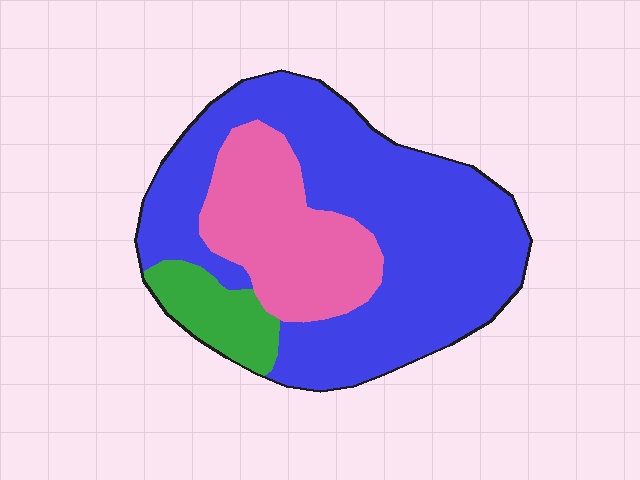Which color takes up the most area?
Blue, at roughly 65%.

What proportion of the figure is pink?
Pink takes up about one quarter (1/4) of the figure.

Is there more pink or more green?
Pink.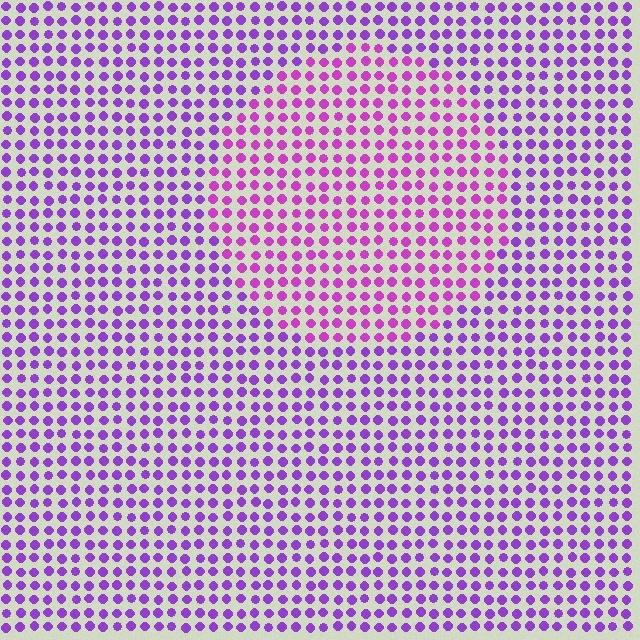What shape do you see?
I see a circle.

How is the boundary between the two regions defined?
The boundary is defined purely by a slight shift in hue (about 27 degrees). Spacing, size, and orientation are identical on both sides.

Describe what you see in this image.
The image is filled with small purple elements in a uniform arrangement. A circle-shaped region is visible where the elements are tinted to a slightly different hue, forming a subtle color boundary.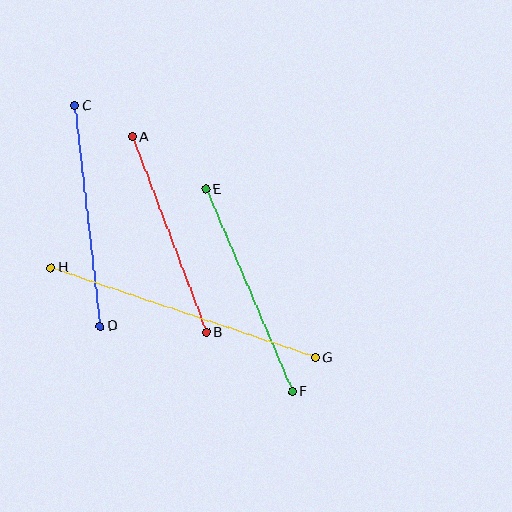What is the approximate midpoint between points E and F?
The midpoint is at approximately (249, 290) pixels.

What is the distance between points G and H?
The distance is approximately 280 pixels.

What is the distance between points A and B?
The distance is approximately 209 pixels.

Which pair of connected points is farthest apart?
Points G and H are farthest apart.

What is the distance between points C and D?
The distance is approximately 222 pixels.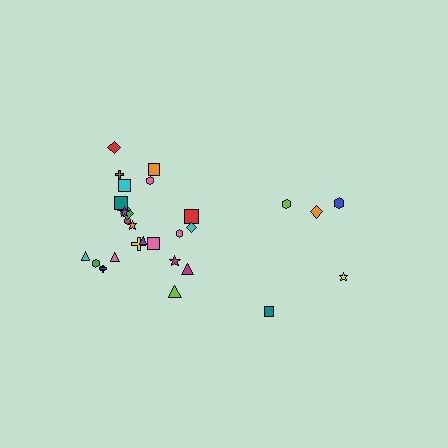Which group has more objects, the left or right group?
The left group.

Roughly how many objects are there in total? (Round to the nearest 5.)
Roughly 30 objects in total.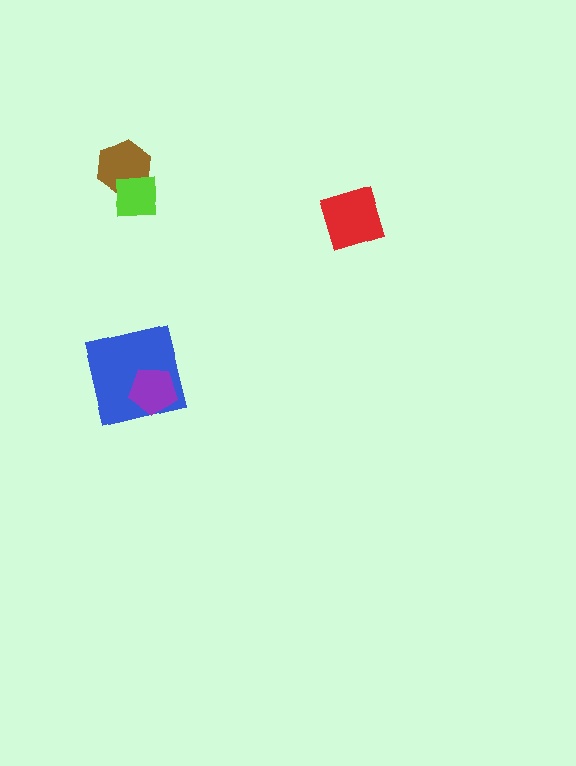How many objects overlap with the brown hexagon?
1 object overlaps with the brown hexagon.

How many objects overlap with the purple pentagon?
1 object overlaps with the purple pentagon.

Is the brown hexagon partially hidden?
Yes, it is partially covered by another shape.